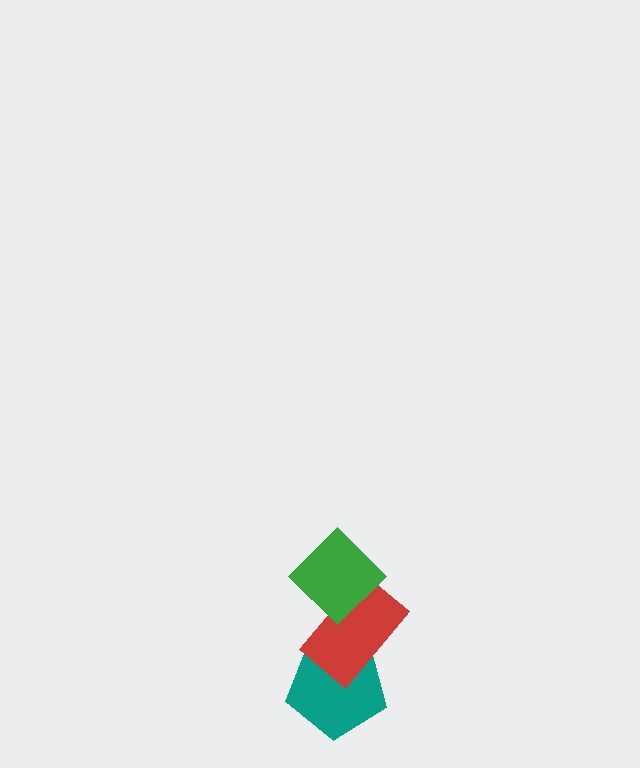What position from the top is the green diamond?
The green diamond is 1st from the top.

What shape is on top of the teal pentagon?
The red rectangle is on top of the teal pentagon.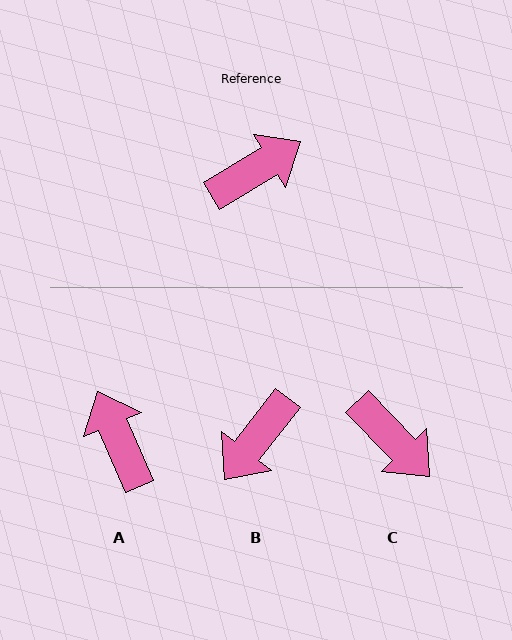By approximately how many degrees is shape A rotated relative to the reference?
Approximately 82 degrees counter-clockwise.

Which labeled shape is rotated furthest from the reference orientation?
B, about 159 degrees away.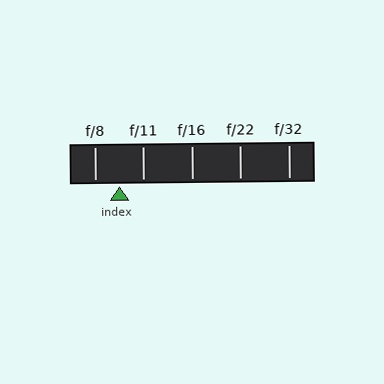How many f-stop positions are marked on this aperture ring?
There are 5 f-stop positions marked.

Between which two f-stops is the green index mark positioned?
The index mark is between f/8 and f/11.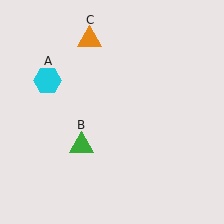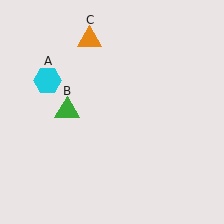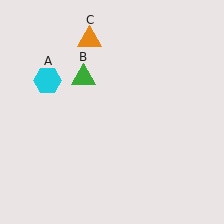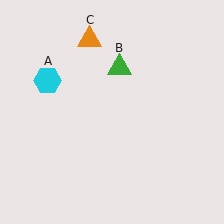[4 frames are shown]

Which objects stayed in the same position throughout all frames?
Cyan hexagon (object A) and orange triangle (object C) remained stationary.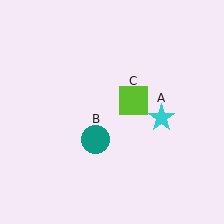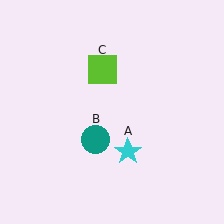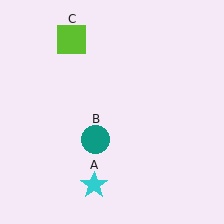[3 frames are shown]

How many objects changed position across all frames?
2 objects changed position: cyan star (object A), lime square (object C).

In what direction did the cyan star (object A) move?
The cyan star (object A) moved down and to the left.